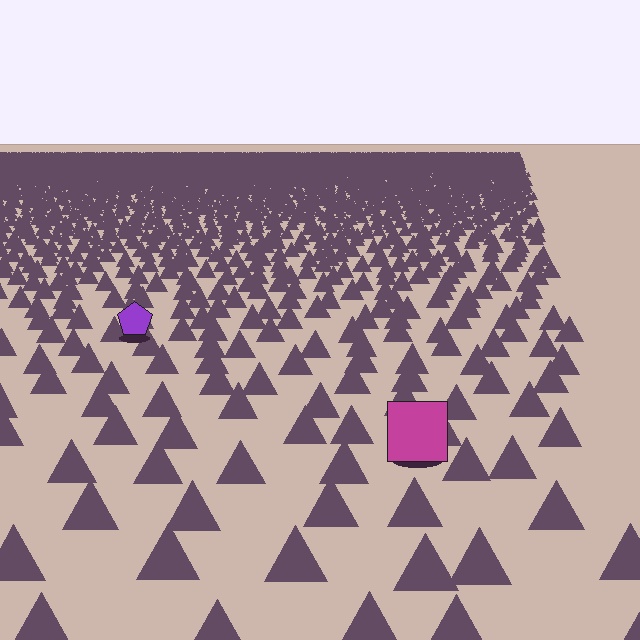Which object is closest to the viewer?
The magenta square is closest. The texture marks near it are larger and more spread out.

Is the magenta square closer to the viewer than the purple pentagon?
Yes. The magenta square is closer — you can tell from the texture gradient: the ground texture is coarser near it.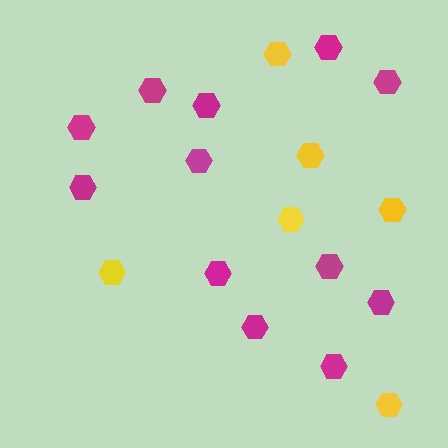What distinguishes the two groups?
There are 2 groups: one group of magenta hexagons (12) and one group of yellow hexagons (6).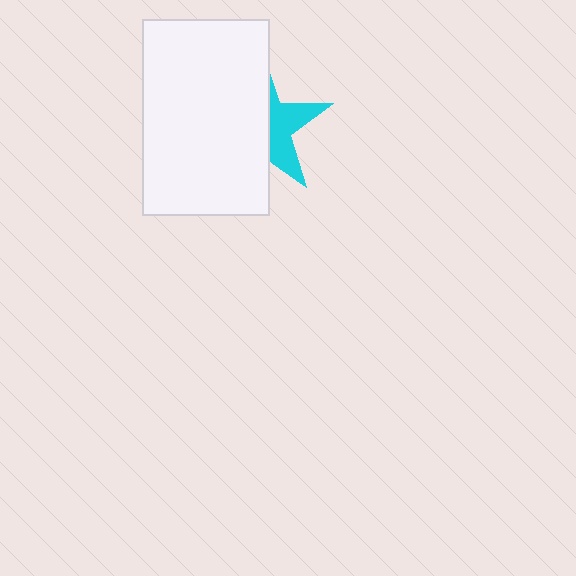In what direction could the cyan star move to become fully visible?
The cyan star could move right. That would shift it out from behind the white rectangle entirely.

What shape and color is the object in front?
The object in front is a white rectangle.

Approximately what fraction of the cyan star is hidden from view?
Roughly 61% of the cyan star is hidden behind the white rectangle.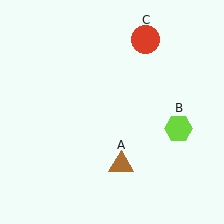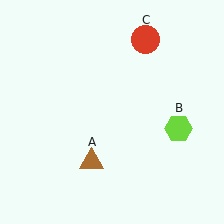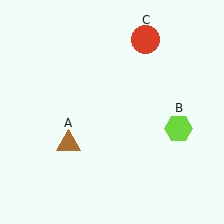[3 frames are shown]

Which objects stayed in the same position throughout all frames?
Lime hexagon (object B) and red circle (object C) remained stationary.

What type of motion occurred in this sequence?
The brown triangle (object A) rotated clockwise around the center of the scene.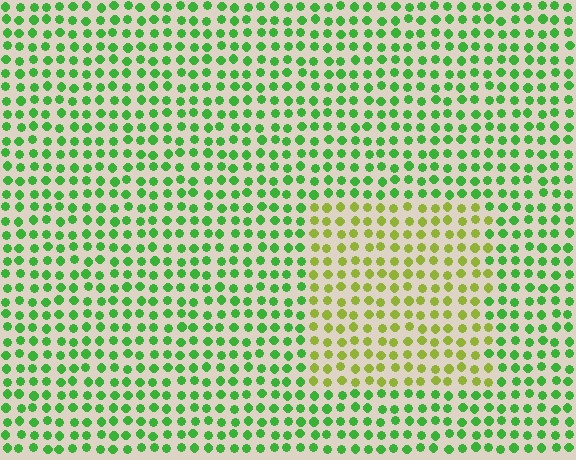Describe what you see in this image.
The image is filled with small green elements in a uniform arrangement. A rectangle-shaped region is visible where the elements are tinted to a slightly different hue, forming a subtle color boundary.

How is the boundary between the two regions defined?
The boundary is defined purely by a slight shift in hue (about 42 degrees). Spacing, size, and orientation are identical on both sides.